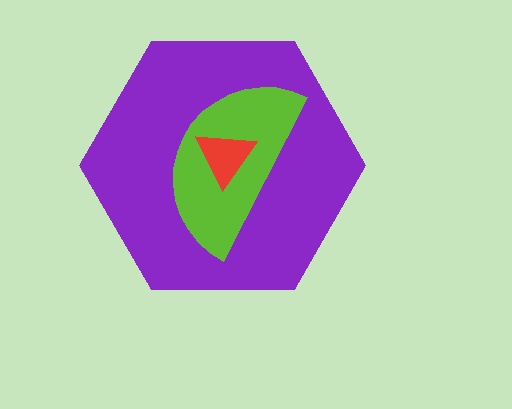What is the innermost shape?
The red triangle.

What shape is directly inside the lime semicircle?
The red triangle.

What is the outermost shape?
The purple hexagon.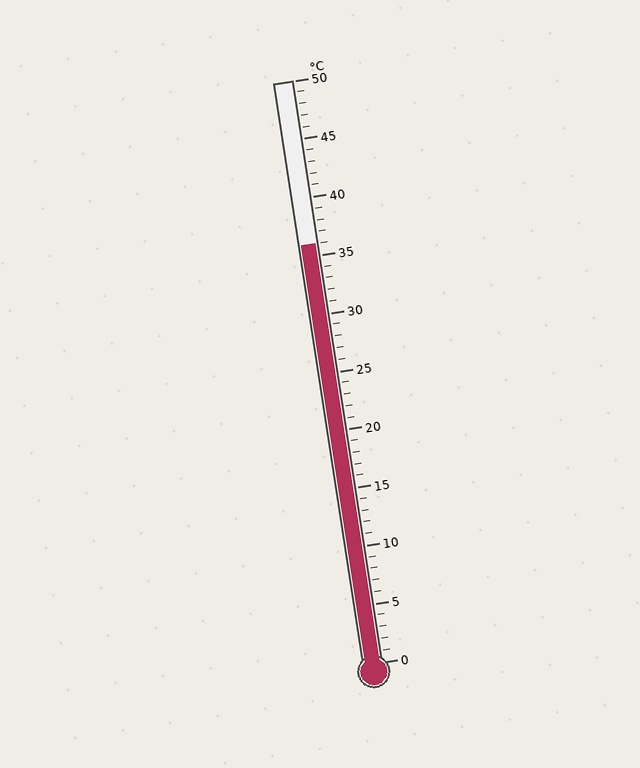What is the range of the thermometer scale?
The thermometer scale ranges from 0°C to 50°C.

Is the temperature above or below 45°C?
The temperature is below 45°C.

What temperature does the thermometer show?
The thermometer shows approximately 36°C.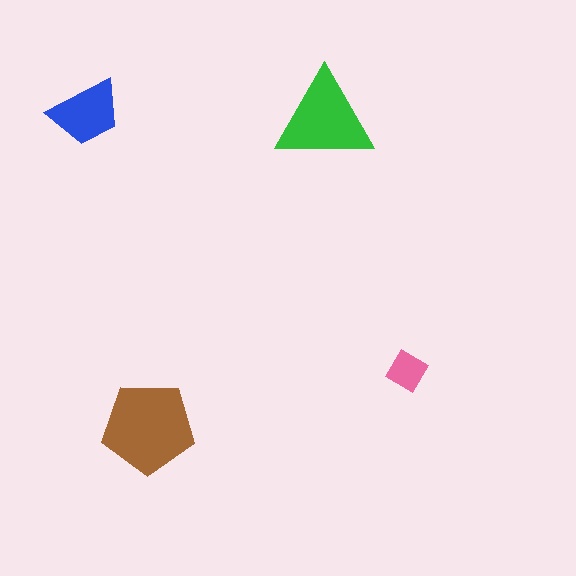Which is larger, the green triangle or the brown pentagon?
The brown pentagon.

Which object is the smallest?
The pink diamond.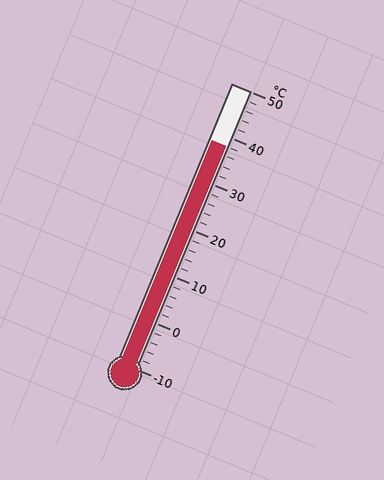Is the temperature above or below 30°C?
The temperature is above 30°C.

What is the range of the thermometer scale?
The thermometer scale ranges from -10°C to 50°C.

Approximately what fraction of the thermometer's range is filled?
The thermometer is filled to approximately 80% of its range.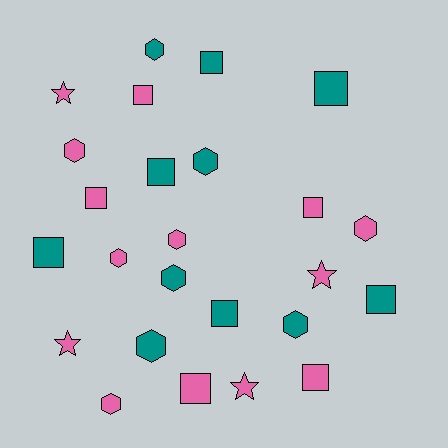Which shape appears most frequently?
Square, with 11 objects.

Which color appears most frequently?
Pink, with 14 objects.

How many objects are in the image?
There are 25 objects.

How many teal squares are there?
There are 6 teal squares.